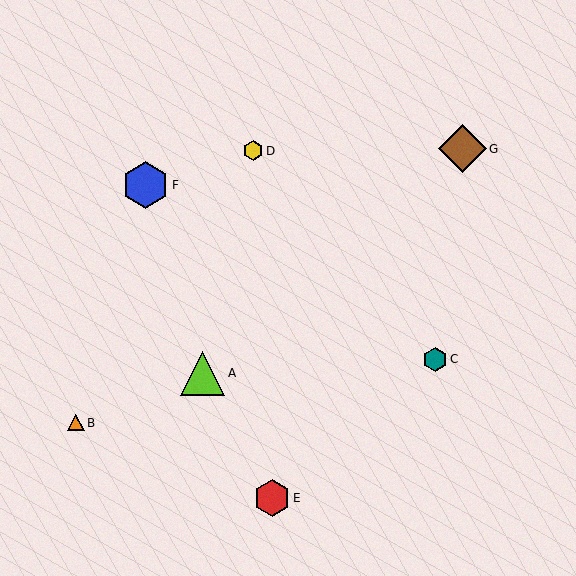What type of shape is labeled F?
Shape F is a blue hexagon.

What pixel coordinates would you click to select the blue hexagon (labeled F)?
Click at (145, 185) to select the blue hexagon F.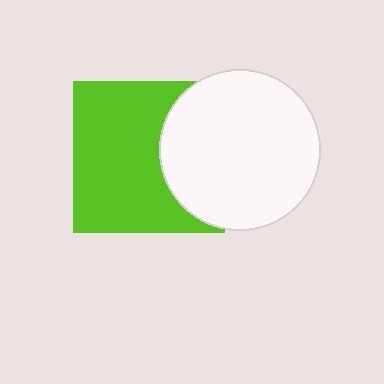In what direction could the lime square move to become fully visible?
The lime square could move left. That would shift it out from behind the white circle entirely.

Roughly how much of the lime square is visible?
Most of it is visible (roughly 66%).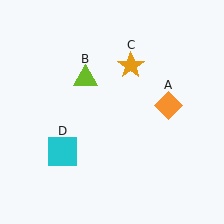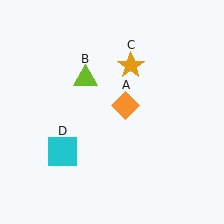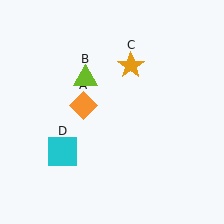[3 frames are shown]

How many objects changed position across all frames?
1 object changed position: orange diamond (object A).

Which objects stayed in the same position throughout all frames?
Lime triangle (object B) and orange star (object C) and cyan square (object D) remained stationary.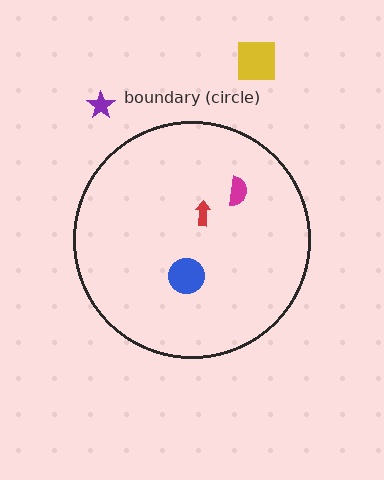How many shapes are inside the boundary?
3 inside, 2 outside.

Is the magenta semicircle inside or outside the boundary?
Inside.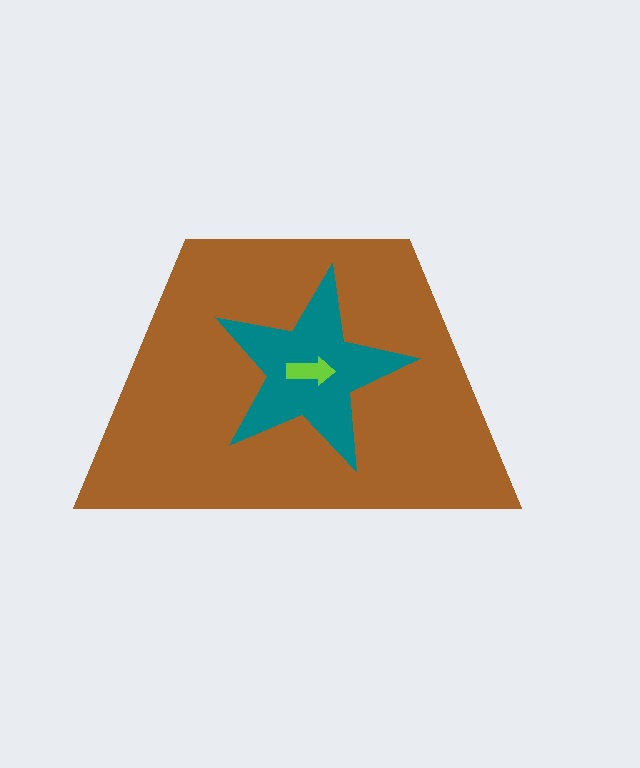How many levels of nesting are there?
3.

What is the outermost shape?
The brown trapezoid.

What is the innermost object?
The lime arrow.